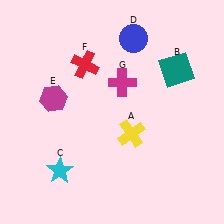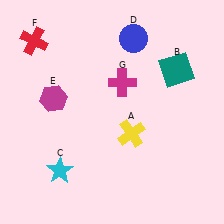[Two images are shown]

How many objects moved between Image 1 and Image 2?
1 object moved between the two images.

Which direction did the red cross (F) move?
The red cross (F) moved left.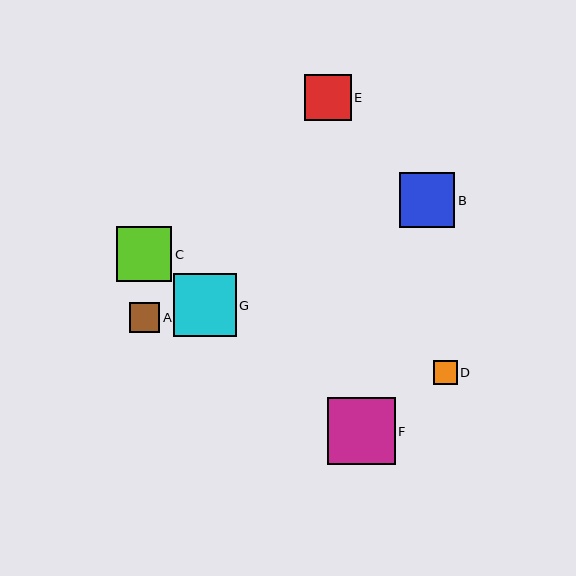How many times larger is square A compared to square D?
Square A is approximately 1.2 times the size of square D.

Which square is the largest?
Square F is the largest with a size of approximately 68 pixels.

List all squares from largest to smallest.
From largest to smallest: F, G, B, C, E, A, D.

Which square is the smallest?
Square D is the smallest with a size of approximately 24 pixels.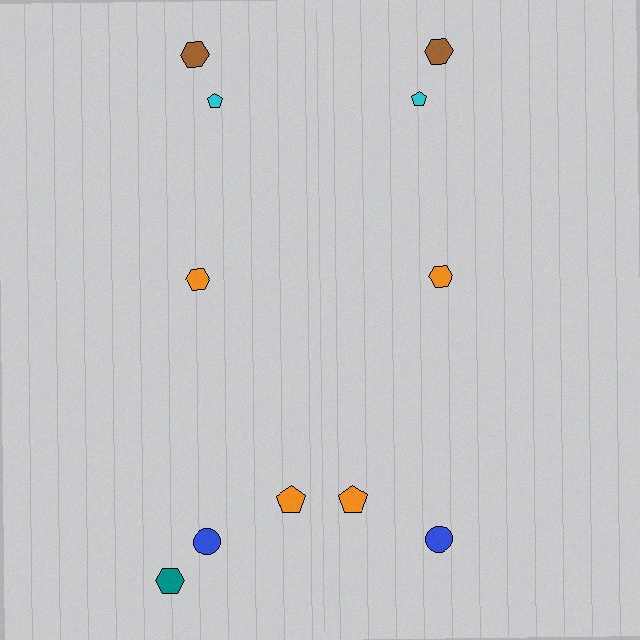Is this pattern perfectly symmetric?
No, the pattern is not perfectly symmetric. A teal hexagon is missing from the right side.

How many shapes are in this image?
There are 11 shapes in this image.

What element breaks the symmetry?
A teal hexagon is missing from the right side.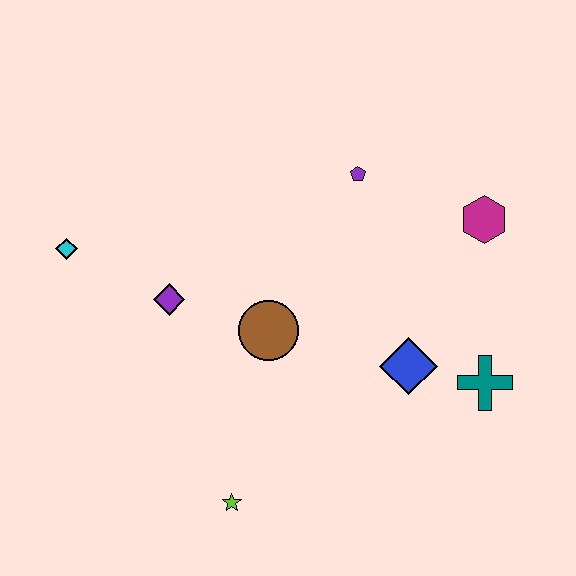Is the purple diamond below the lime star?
No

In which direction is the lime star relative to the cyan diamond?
The lime star is below the cyan diamond.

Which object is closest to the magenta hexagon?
The purple pentagon is closest to the magenta hexagon.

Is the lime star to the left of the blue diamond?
Yes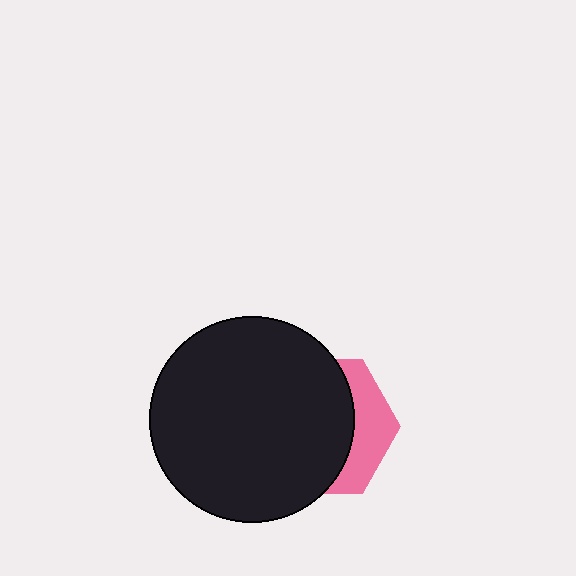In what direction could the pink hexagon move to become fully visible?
The pink hexagon could move right. That would shift it out from behind the black circle entirely.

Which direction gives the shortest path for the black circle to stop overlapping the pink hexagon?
Moving left gives the shortest separation.